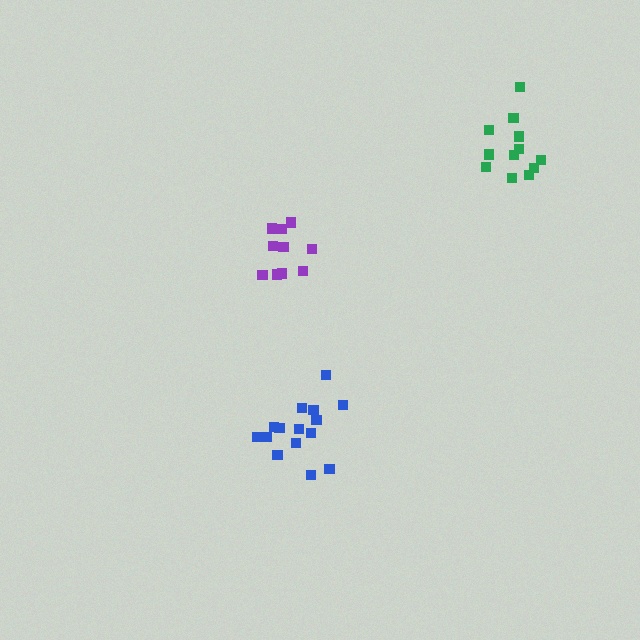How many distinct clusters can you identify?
There are 3 distinct clusters.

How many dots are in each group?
Group 1: 10 dots, Group 2: 16 dots, Group 3: 12 dots (38 total).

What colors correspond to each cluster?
The clusters are colored: purple, blue, green.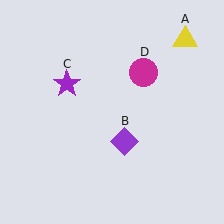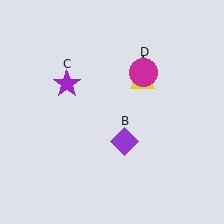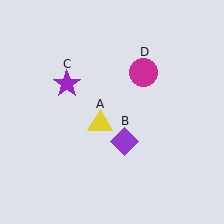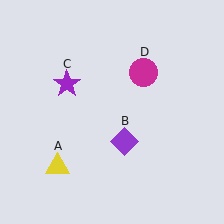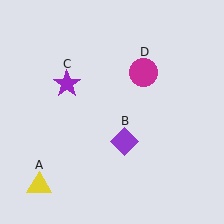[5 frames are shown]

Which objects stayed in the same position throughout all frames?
Purple diamond (object B) and purple star (object C) and magenta circle (object D) remained stationary.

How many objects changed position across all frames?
1 object changed position: yellow triangle (object A).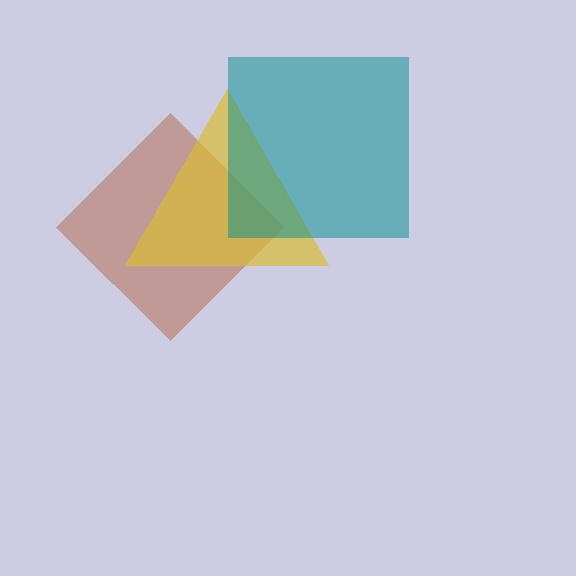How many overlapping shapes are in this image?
There are 3 overlapping shapes in the image.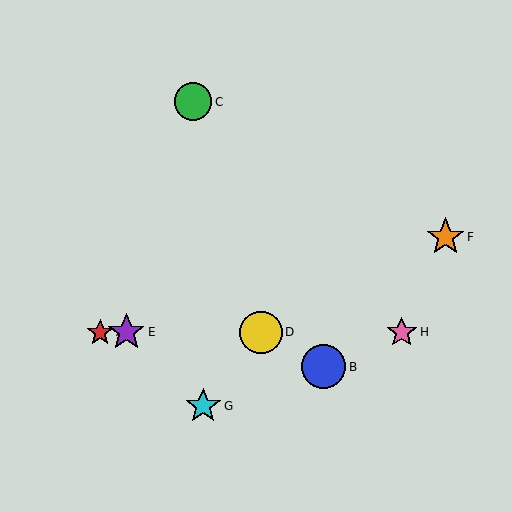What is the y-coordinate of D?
Object D is at y≈332.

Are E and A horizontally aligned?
Yes, both are at y≈332.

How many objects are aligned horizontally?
4 objects (A, D, E, H) are aligned horizontally.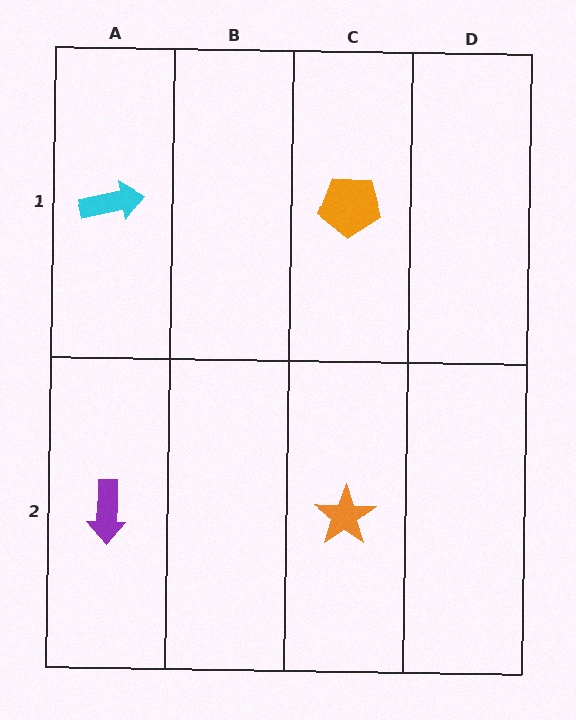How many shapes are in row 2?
2 shapes.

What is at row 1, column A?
A cyan arrow.